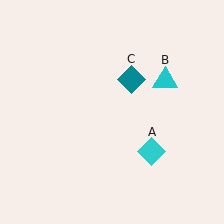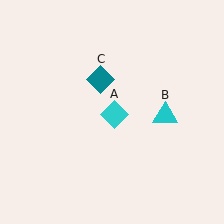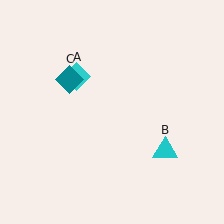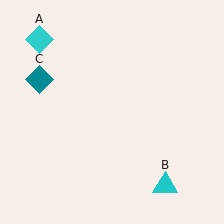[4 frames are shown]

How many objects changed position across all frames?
3 objects changed position: cyan diamond (object A), cyan triangle (object B), teal diamond (object C).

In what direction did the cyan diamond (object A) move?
The cyan diamond (object A) moved up and to the left.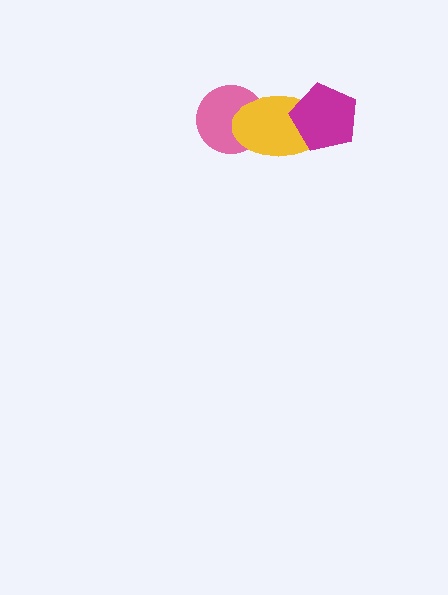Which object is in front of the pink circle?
The yellow ellipse is in front of the pink circle.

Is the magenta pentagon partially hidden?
No, no other shape covers it.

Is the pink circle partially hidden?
Yes, it is partially covered by another shape.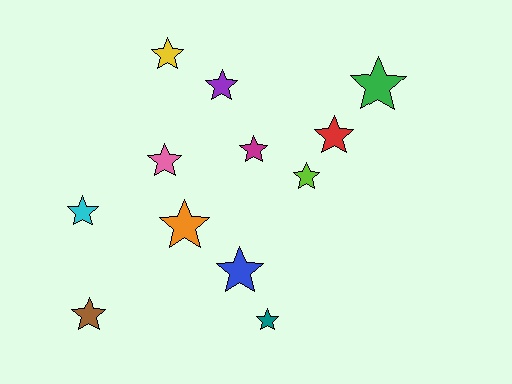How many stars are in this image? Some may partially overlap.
There are 12 stars.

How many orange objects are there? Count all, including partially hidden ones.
There is 1 orange object.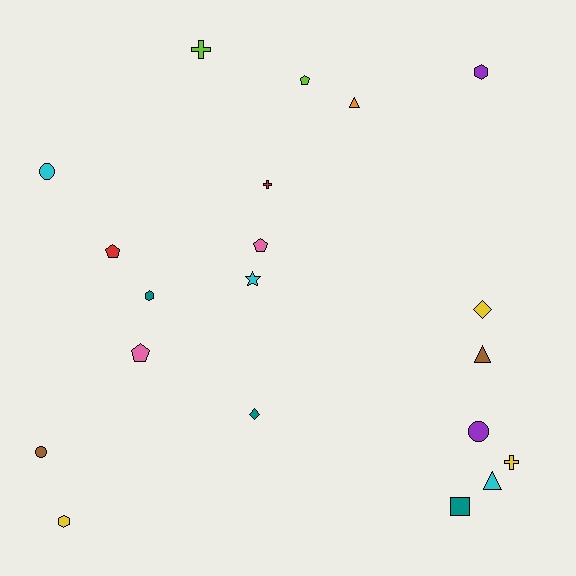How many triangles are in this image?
There are 3 triangles.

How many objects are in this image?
There are 20 objects.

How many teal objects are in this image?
There are 3 teal objects.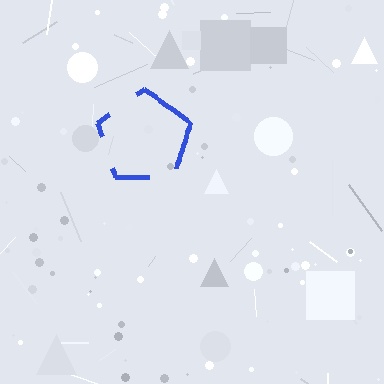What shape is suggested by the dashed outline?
The dashed outline suggests a pentagon.